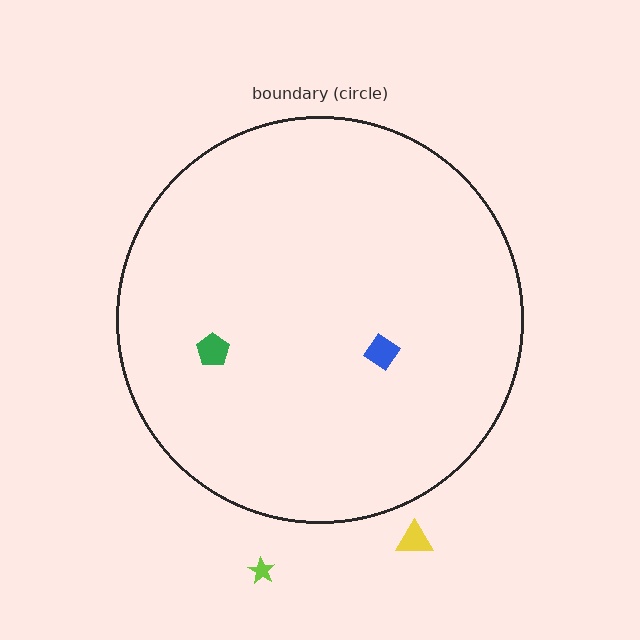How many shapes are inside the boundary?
2 inside, 2 outside.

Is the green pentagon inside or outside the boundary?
Inside.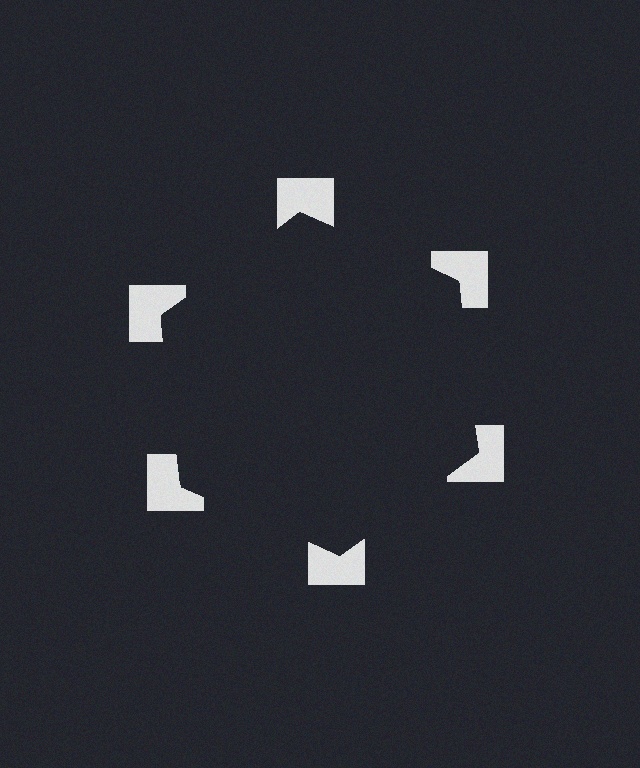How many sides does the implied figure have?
6 sides.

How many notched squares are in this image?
There are 6 — one at each vertex of the illusory hexagon.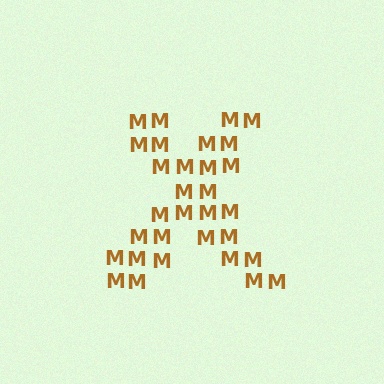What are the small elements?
The small elements are letter M's.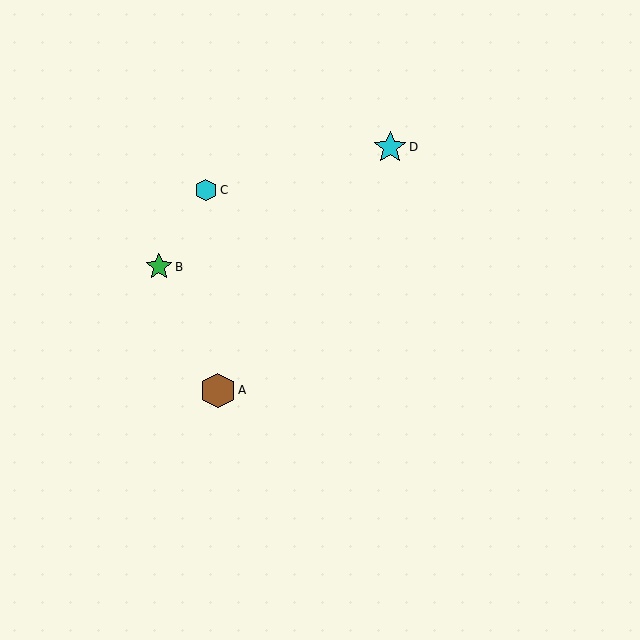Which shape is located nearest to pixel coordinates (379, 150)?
The cyan star (labeled D) at (390, 147) is nearest to that location.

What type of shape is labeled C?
Shape C is a cyan hexagon.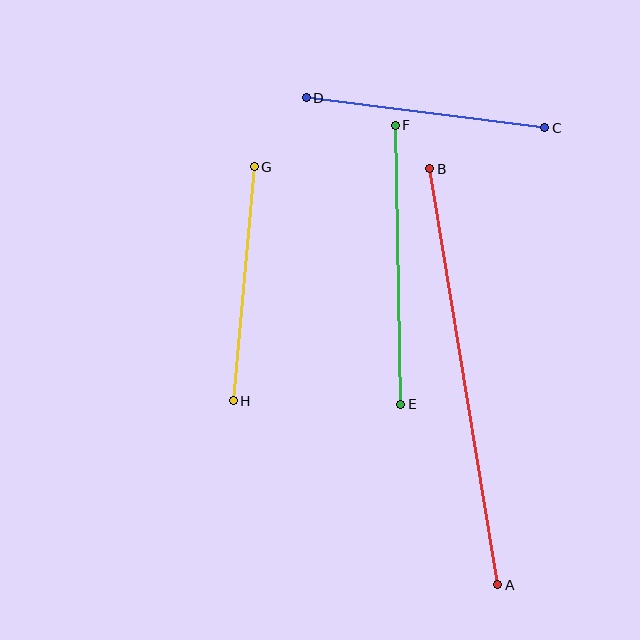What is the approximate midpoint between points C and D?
The midpoint is at approximately (425, 113) pixels.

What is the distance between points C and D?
The distance is approximately 241 pixels.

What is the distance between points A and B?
The distance is approximately 421 pixels.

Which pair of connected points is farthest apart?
Points A and B are farthest apart.